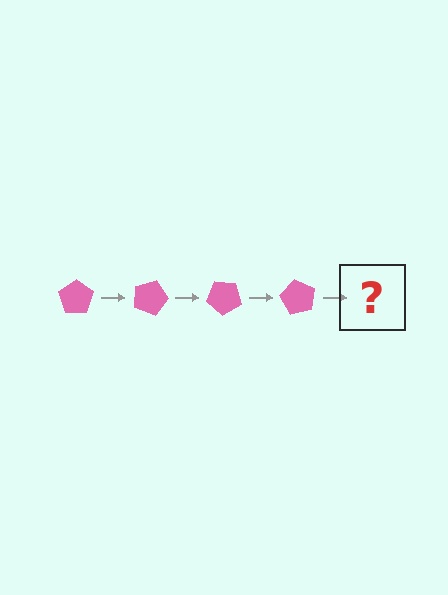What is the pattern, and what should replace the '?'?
The pattern is that the pentagon rotates 20 degrees each step. The '?' should be a pink pentagon rotated 80 degrees.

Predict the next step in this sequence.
The next step is a pink pentagon rotated 80 degrees.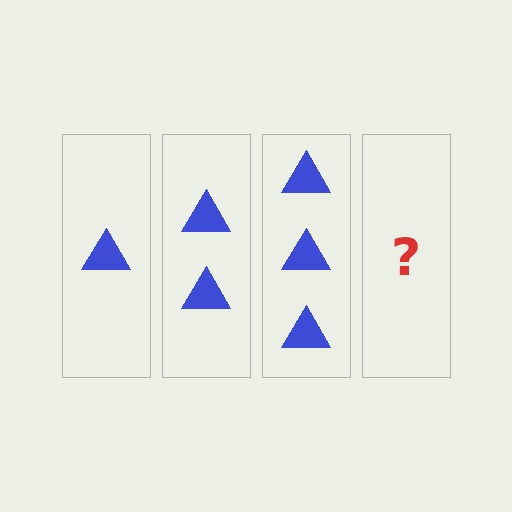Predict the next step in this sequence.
The next step is 4 triangles.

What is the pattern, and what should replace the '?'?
The pattern is that each step adds one more triangle. The '?' should be 4 triangles.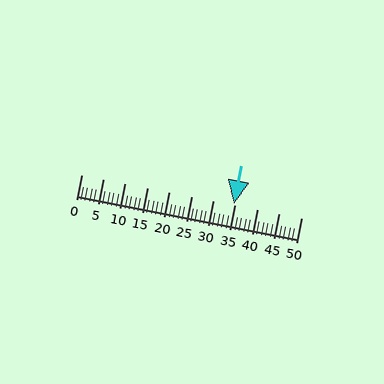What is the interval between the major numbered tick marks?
The major tick marks are spaced 5 units apart.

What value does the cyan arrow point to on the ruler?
The cyan arrow points to approximately 35.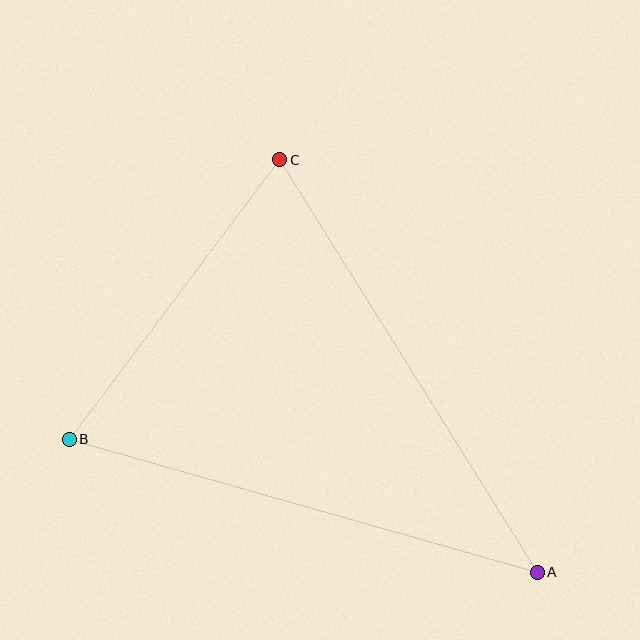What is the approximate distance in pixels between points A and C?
The distance between A and C is approximately 486 pixels.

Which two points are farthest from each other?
Points A and B are farthest from each other.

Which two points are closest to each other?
Points B and C are closest to each other.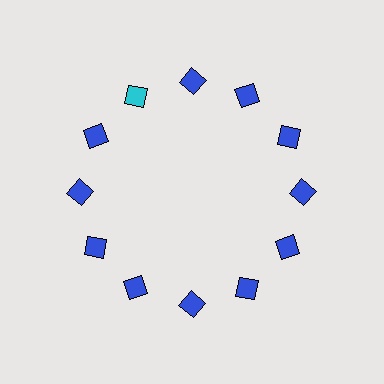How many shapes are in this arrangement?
There are 12 shapes arranged in a ring pattern.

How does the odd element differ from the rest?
It has a different color: cyan instead of blue.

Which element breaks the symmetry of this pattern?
The cyan square at roughly the 11 o'clock position breaks the symmetry. All other shapes are blue squares.